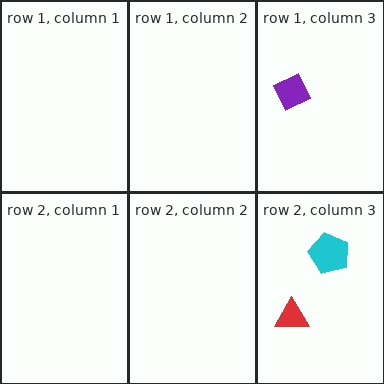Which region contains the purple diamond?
The row 1, column 3 region.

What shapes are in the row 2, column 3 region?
The red triangle, the cyan pentagon.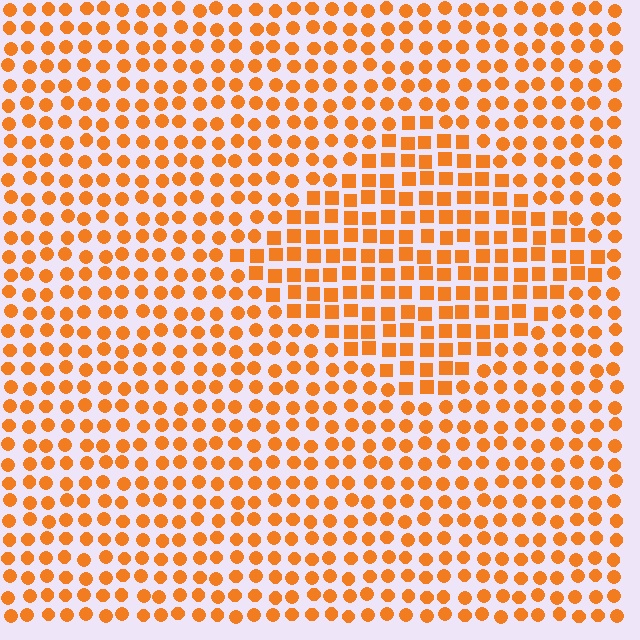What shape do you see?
I see a diamond.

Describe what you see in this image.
The image is filled with small orange elements arranged in a uniform grid. A diamond-shaped region contains squares, while the surrounding area contains circles. The boundary is defined purely by the change in element shape.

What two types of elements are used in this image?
The image uses squares inside the diamond region and circles outside it.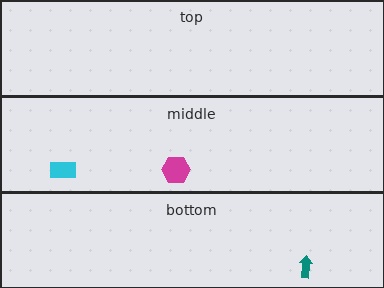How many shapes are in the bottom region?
1.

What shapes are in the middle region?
The cyan rectangle, the magenta hexagon.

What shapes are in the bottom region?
The teal arrow.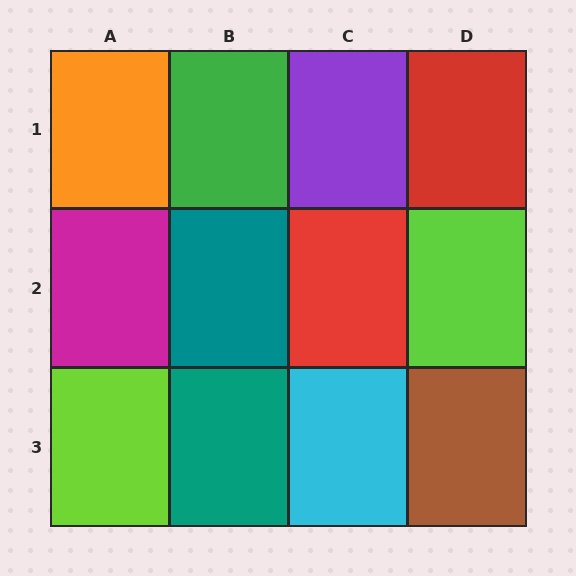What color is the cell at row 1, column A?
Orange.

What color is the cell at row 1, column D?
Red.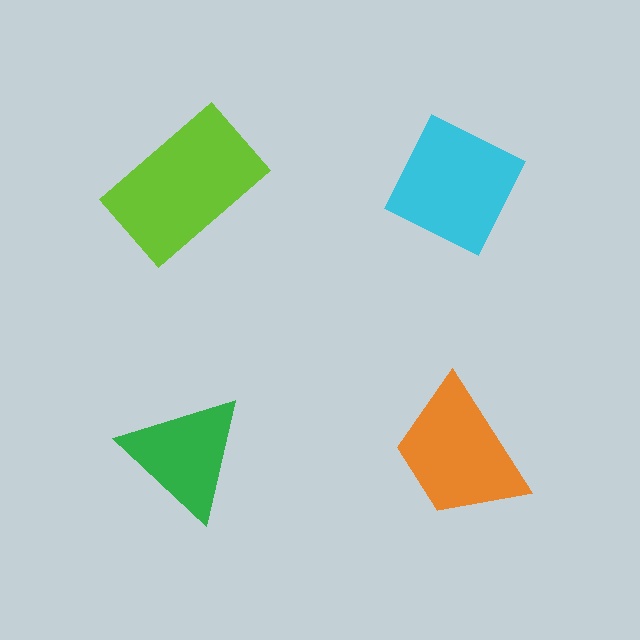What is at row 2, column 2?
An orange trapezoid.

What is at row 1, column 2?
A cyan diamond.